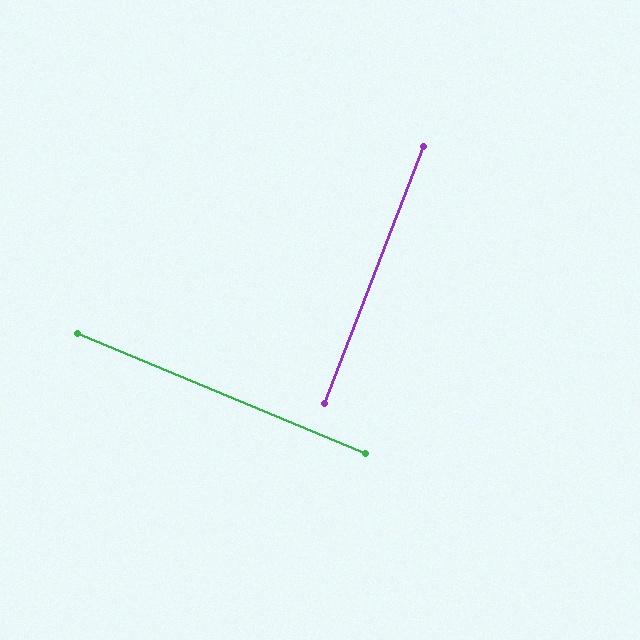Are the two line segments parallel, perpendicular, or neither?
Perpendicular — they meet at approximately 88°.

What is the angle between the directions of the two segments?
Approximately 88 degrees.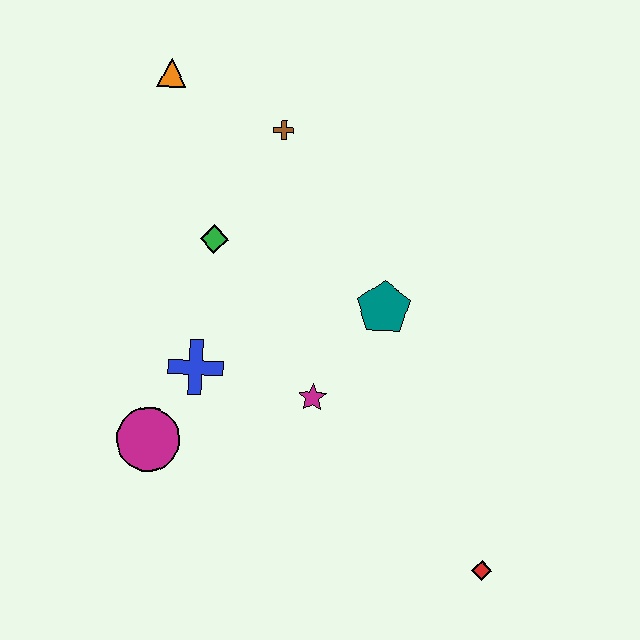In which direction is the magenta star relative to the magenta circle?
The magenta star is to the right of the magenta circle.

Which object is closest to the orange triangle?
The brown cross is closest to the orange triangle.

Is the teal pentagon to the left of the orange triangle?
No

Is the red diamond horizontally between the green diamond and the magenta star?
No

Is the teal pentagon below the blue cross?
No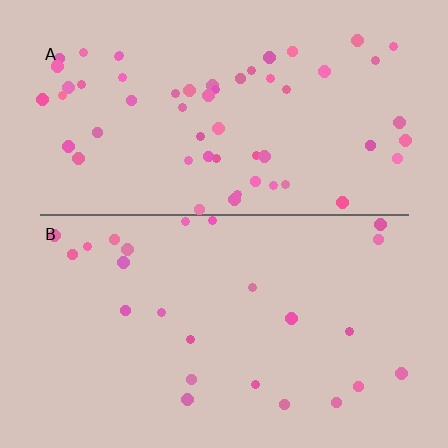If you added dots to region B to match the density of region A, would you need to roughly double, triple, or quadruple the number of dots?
Approximately double.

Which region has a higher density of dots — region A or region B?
A (the top).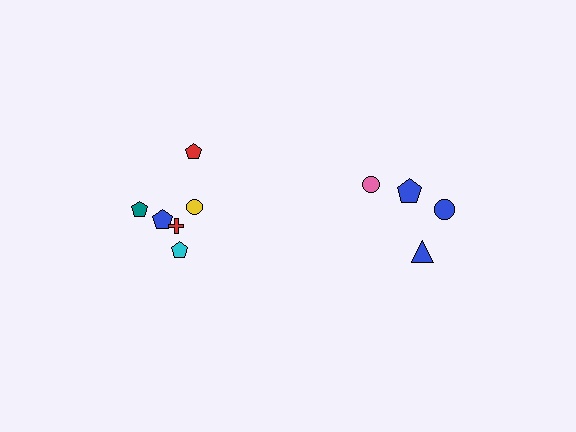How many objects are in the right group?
There are 4 objects.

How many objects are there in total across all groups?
There are 10 objects.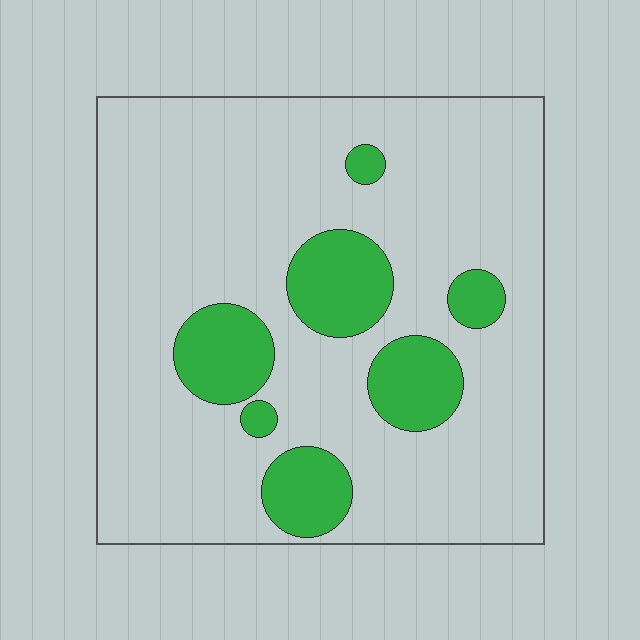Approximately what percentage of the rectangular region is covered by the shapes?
Approximately 20%.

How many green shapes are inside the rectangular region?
7.